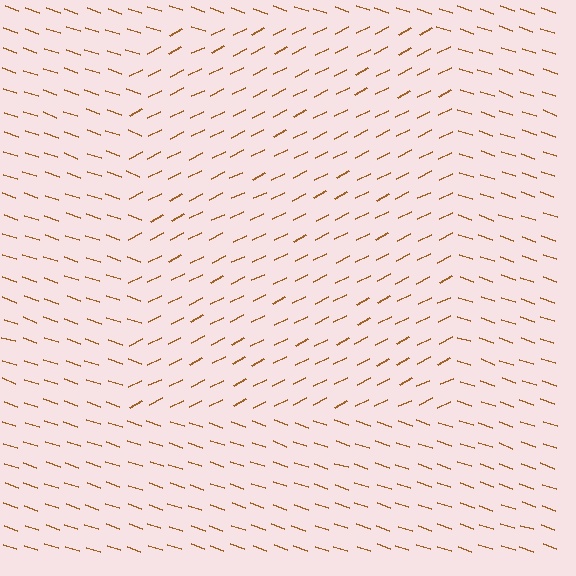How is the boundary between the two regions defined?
The boundary is defined purely by a change in line orientation (approximately 45 degrees difference). All lines are the same color and thickness.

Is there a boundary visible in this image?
Yes, there is a texture boundary formed by a change in line orientation.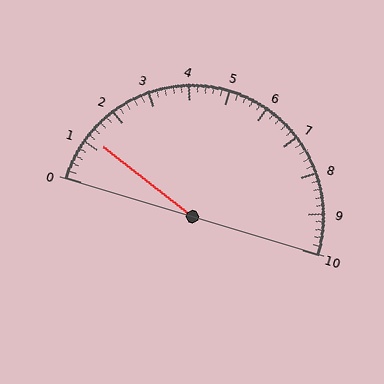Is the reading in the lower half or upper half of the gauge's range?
The reading is in the lower half of the range (0 to 10).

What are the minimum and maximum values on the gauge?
The gauge ranges from 0 to 10.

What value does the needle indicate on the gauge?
The needle indicates approximately 1.2.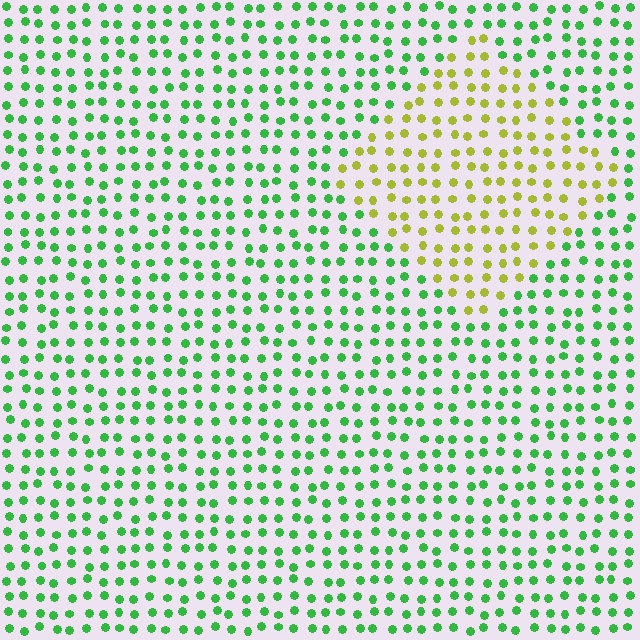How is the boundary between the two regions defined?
The boundary is defined purely by a slight shift in hue (about 58 degrees). Spacing, size, and orientation are identical on both sides.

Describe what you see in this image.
The image is filled with small green elements in a uniform arrangement. A diamond-shaped region is visible where the elements are tinted to a slightly different hue, forming a subtle color boundary.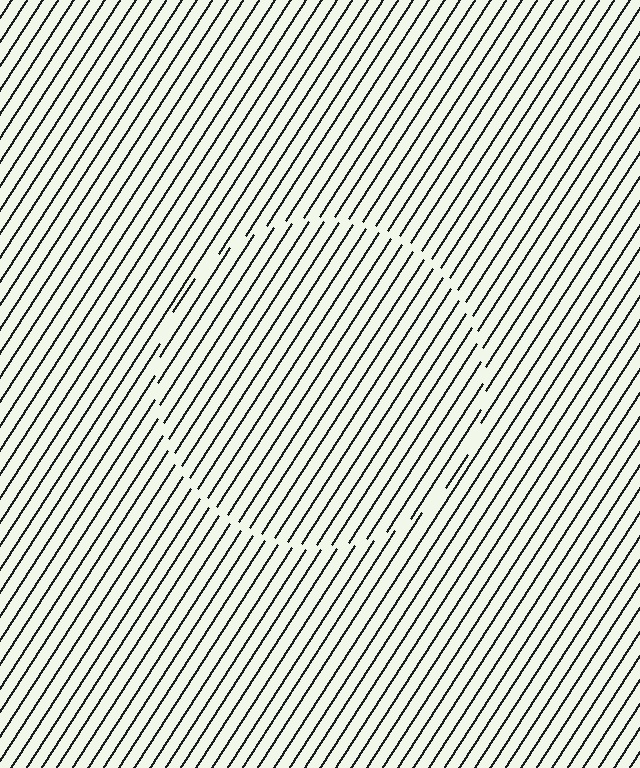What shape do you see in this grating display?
An illusory circle. The interior of the shape contains the same grating, shifted by half a period — the contour is defined by the phase discontinuity where line-ends from the inner and outer gratings abut.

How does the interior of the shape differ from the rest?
The interior of the shape contains the same grating, shifted by half a period — the contour is defined by the phase discontinuity where line-ends from the inner and outer gratings abut.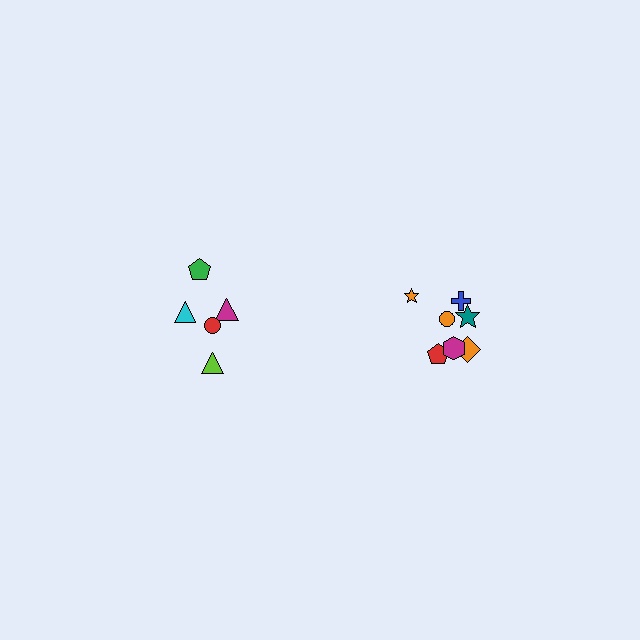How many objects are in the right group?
There are 7 objects.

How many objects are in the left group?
There are 5 objects.